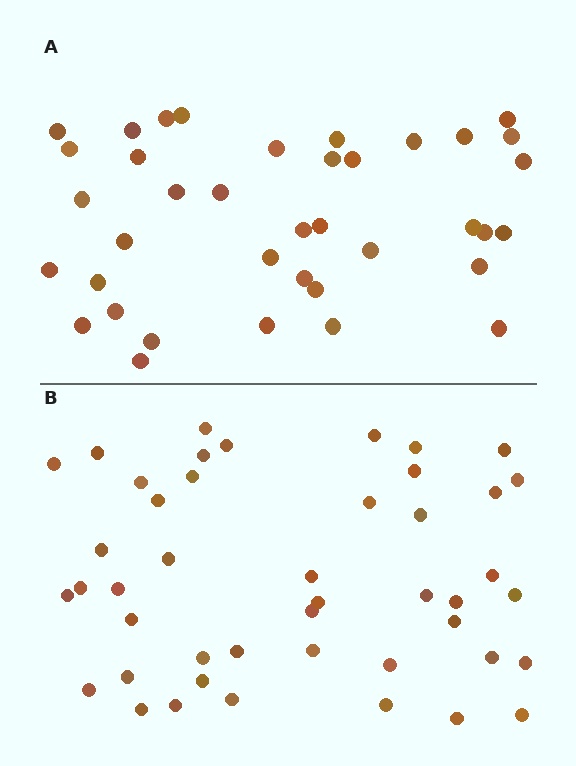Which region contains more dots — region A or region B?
Region B (the bottom region) has more dots.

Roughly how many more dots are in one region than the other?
Region B has roughly 8 or so more dots than region A.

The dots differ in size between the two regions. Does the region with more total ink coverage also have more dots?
No. Region A has more total ink coverage because its dots are larger, but region B actually contains more individual dots. Total area can be misleading — the number of items is what matters here.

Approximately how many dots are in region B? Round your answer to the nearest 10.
About 40 dots. (The exact count is 45, which rounds to 40.)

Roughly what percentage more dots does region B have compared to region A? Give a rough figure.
About 20% more.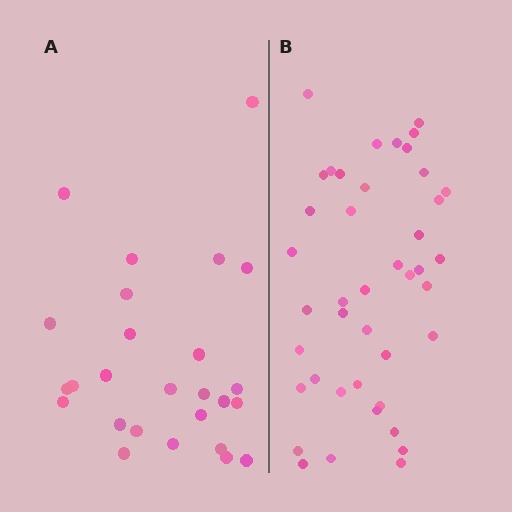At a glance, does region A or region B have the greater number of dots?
Region B (the right region) has more dots.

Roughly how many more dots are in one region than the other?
Region B has approximately 15 more dots than region A.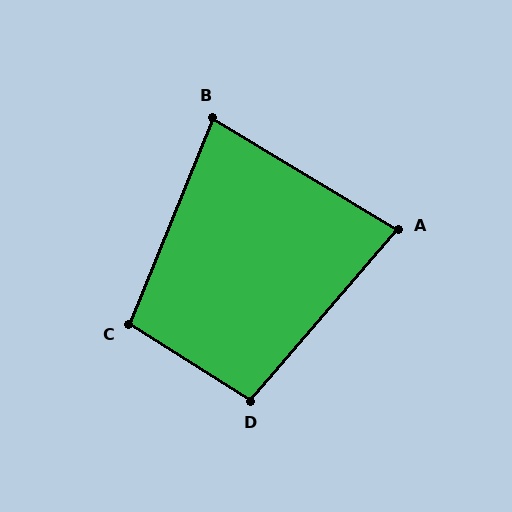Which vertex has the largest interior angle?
C, at approximately 100 degrees.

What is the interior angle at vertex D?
Approximately 99 degrees (obtuse).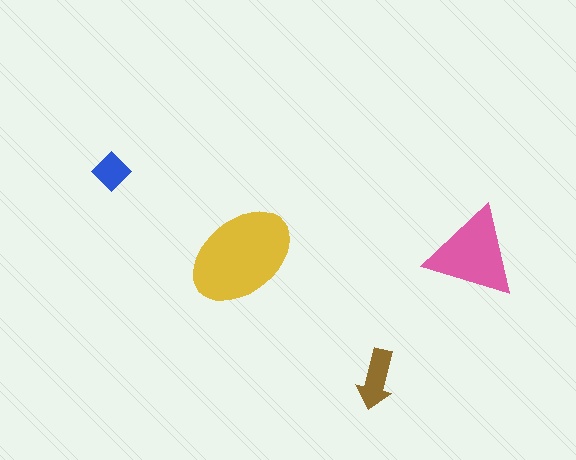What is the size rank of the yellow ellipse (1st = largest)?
1st.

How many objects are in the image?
There are 4 objects in the image.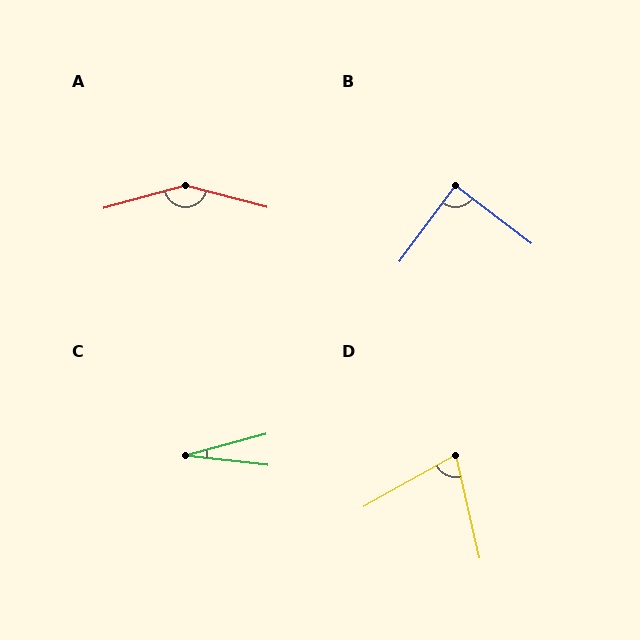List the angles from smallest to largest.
C (21°), D (74°), B (90°), A (150°).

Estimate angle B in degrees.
Approximately 90 degrees.